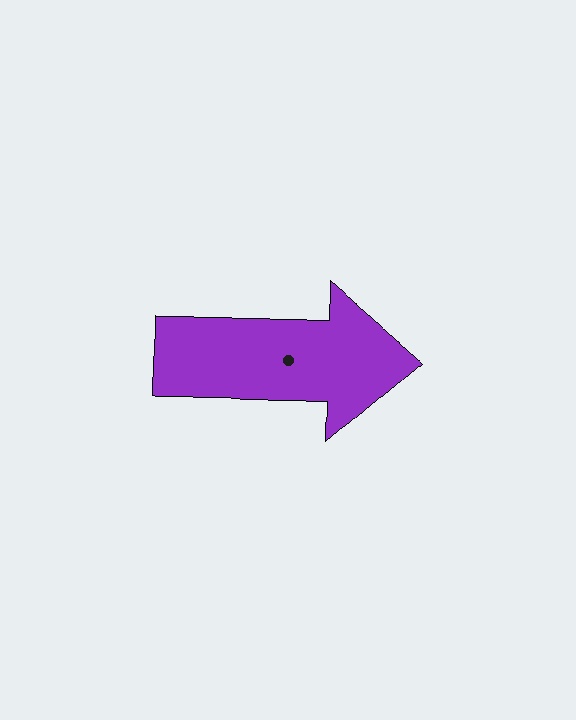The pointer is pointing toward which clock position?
Roughly 3 o'clock.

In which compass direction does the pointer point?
East.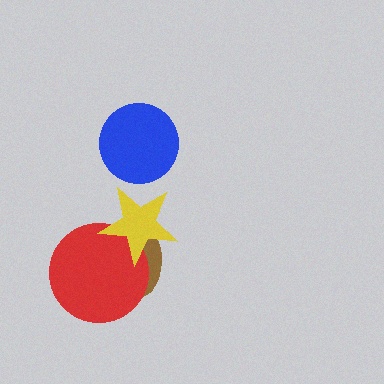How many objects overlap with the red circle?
2 objects overlap with the red circle.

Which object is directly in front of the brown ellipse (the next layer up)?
The red circle is directly in front of the brown ellipse.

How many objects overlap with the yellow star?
2 objects overlap with the yellow star.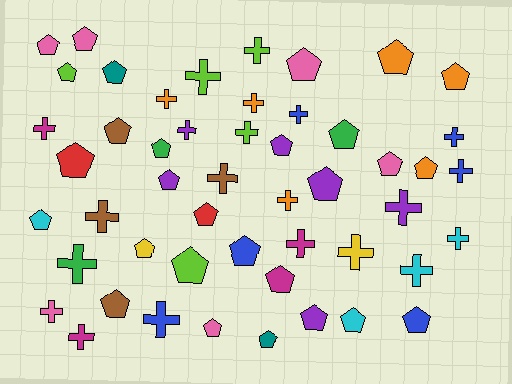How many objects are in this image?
There are 50 objects.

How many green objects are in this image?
There are 3 green objects.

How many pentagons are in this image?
There are 28 pentagons.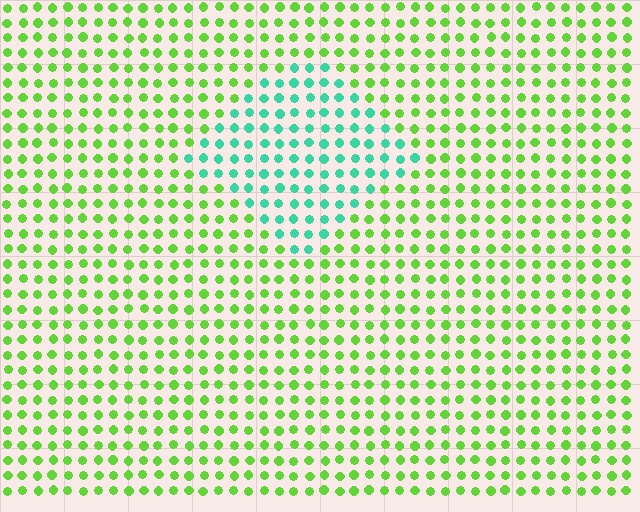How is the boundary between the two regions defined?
The boundary is defined purely by a slight shift in hue (about 56 degrees). Spacing, size, and orientation are identical on both sides.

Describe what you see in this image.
The image is filled with small lime elements in a uniform arrangement. A diamond-shaped region is visible where the elements are tinted to a slightly different hue, forming a subtle color boundary.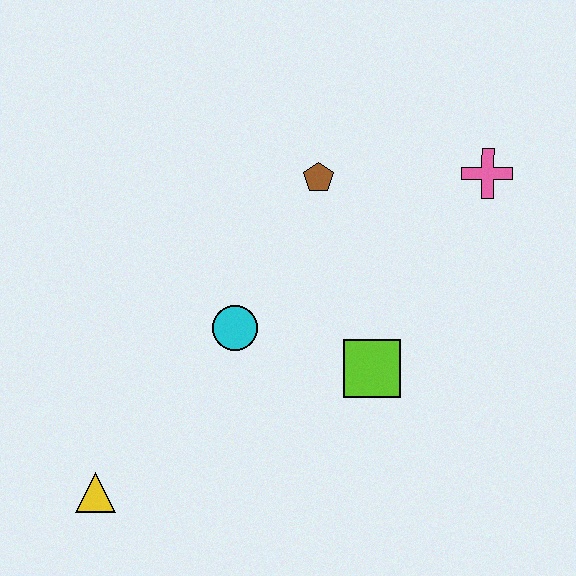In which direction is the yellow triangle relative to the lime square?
The yellow triangle is to the left of the lime square.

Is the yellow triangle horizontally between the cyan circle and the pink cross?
No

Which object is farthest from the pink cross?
The yellow triangle is farthest from the pink cross.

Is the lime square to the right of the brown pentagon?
Yes